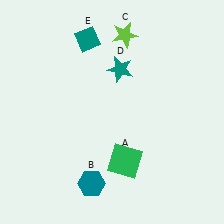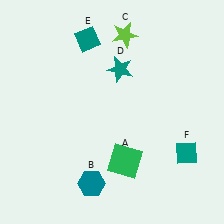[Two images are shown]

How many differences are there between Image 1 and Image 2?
There is 1 difference between the two images.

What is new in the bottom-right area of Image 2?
A teal diamond (F) was added in the bottom-right area of Image 2.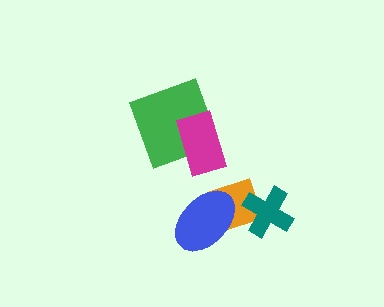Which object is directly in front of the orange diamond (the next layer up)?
The blue ellipse is directly in front of the orange diamond.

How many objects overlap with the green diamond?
1 object overlaps with the green diamond.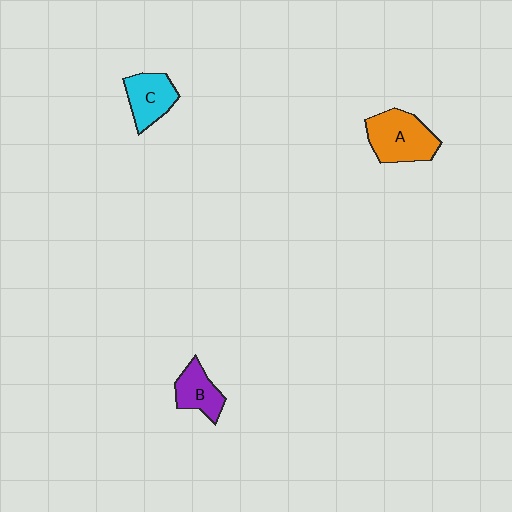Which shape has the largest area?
Shape A (orange).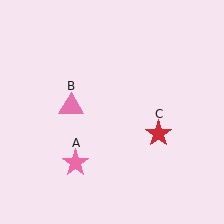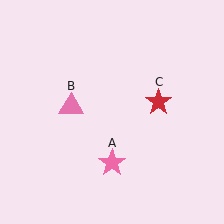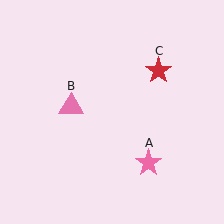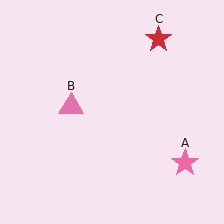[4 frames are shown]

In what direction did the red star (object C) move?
The red star (object C) moved up.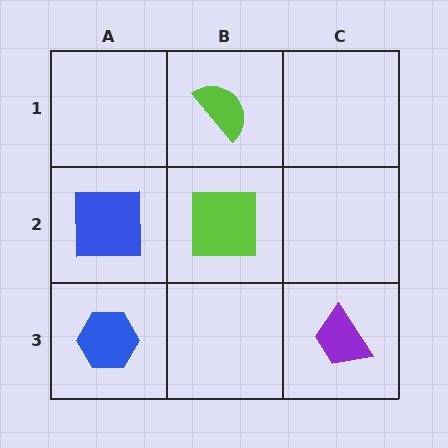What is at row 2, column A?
A blue square.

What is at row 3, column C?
A purple trapezoid.